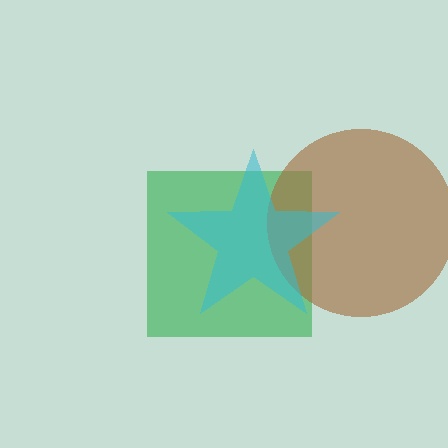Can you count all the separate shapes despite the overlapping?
Yes, there are 3 separate shapes.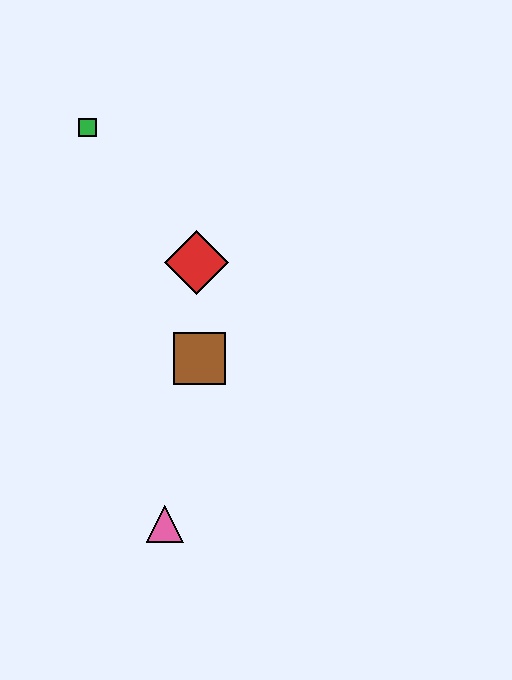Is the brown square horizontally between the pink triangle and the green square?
No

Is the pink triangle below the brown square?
Yes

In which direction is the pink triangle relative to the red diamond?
The pink triangle is below the red diamond.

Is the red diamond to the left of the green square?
No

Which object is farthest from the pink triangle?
The green square is farthest from the pink triangle.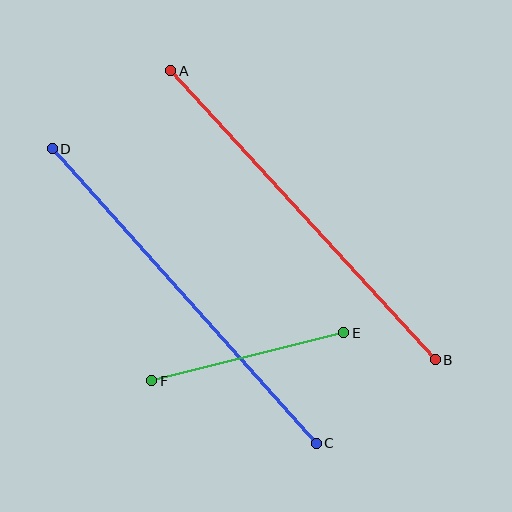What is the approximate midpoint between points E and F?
The midpoint is at approximately (248, 357) pixels.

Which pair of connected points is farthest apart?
Points C and D are farthest apart.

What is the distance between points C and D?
The distance is approximately 396 pixels.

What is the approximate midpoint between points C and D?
The midpoint is at approximately (184, 296) pixels.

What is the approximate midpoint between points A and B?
The midpoint is at approximately (303, 215) pixels.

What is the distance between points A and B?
The distance is approximately 392 pixels.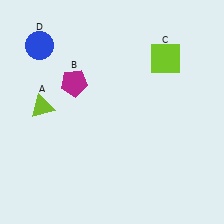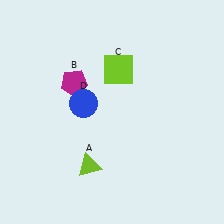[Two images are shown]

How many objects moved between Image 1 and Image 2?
3 objects moved between the two images.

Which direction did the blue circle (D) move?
The blue circle (D) moved down.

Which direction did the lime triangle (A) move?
The lime triangle (A) moved down.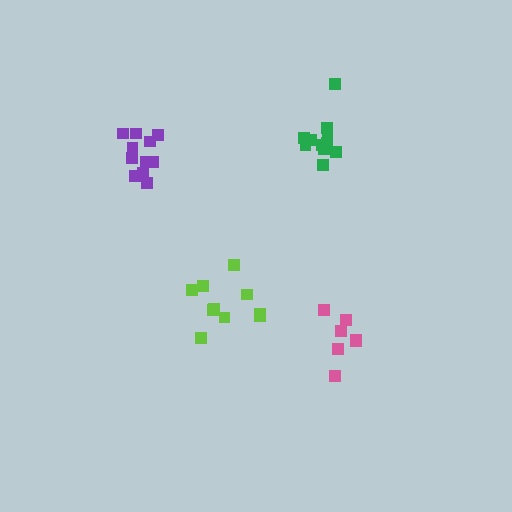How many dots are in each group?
Group 1: 10 dots, Group 2: 11 dots, Group 3: 11 dots, Group 4: 7 dots (39 total).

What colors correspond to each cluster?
The clusters are colored: lime, purple, green, pink.